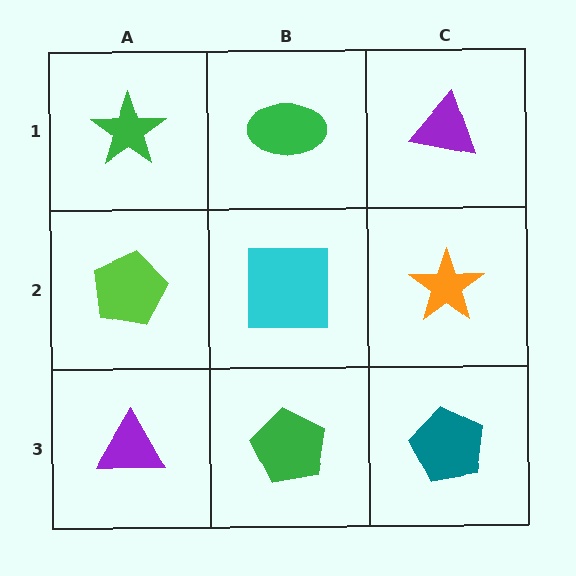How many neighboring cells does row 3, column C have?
2.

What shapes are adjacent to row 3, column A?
A lime pentagon (row 2, column A), a green pentagon (row 3, column B).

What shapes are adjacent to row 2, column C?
A purple triangle (row 1, column C), a teal pentagon (row 3, column C), a cyan square (row 2, column B).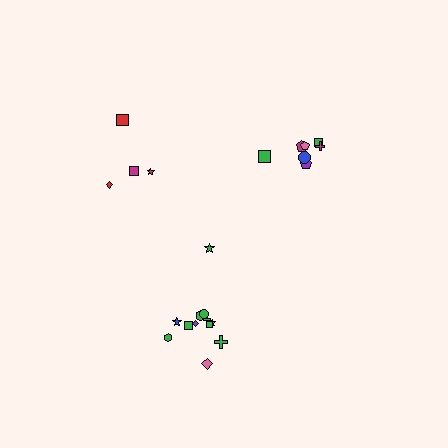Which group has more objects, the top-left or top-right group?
The top-right group.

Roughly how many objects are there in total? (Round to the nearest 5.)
Roughly 25 objects in total.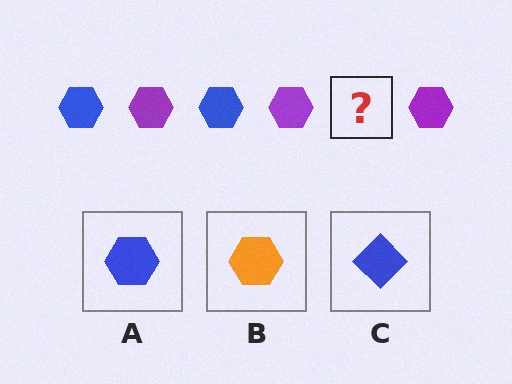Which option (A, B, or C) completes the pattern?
A.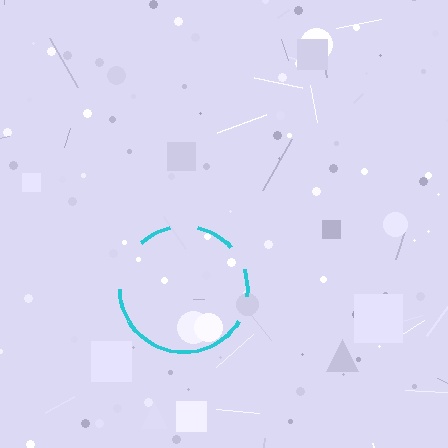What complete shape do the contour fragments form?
The contour fragments form a circle.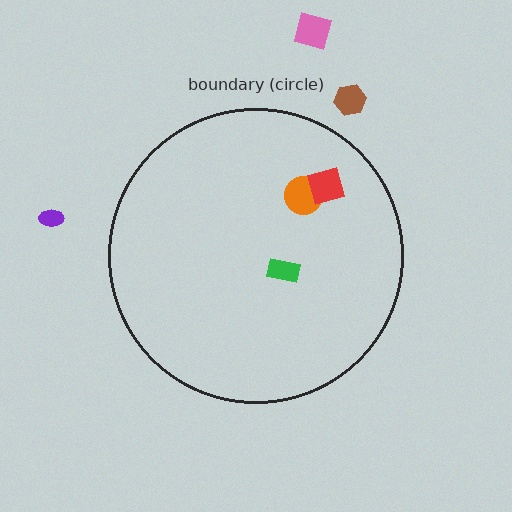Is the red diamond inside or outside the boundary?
Inside.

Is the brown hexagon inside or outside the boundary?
Outside.